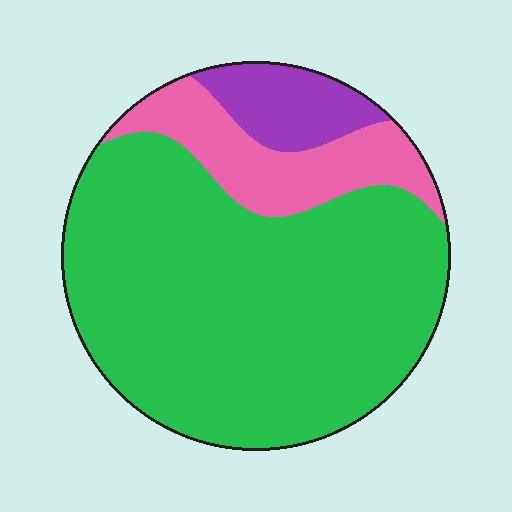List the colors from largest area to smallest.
From largest to smallest: green, pink, purple.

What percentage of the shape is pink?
Pink covers roughly 15% of the shape.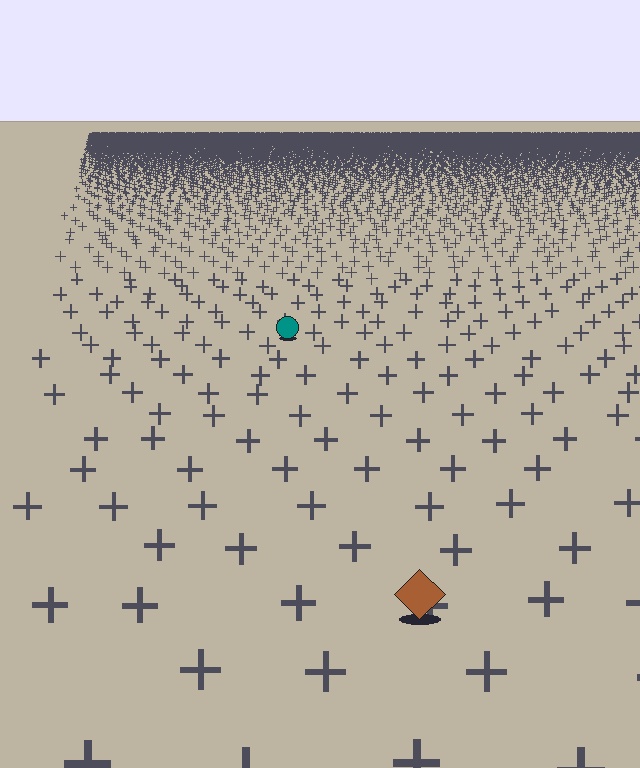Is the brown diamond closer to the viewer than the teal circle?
Yes. The brown diamond is closer — you can tell from the texture gradient: the ground texture is coarser near it.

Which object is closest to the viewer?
The brown diamond is closest. The texture marks near it are larger and more spread out.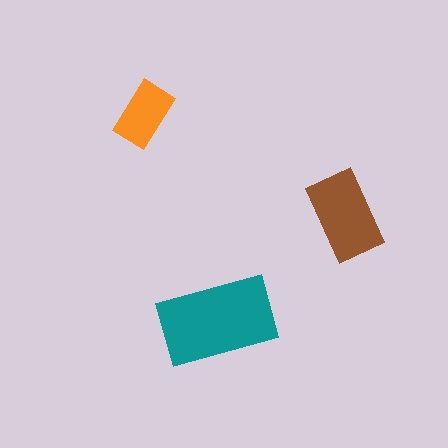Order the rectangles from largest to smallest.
the teal one, the brown one, the orange one.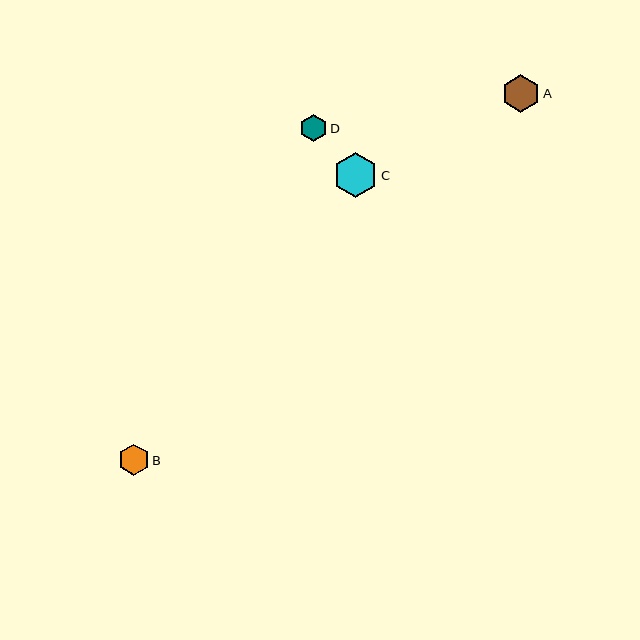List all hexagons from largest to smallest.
From largest to smallest: C, A, B, D.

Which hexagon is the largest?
Hexagon C is the largest with a size of approximately 45 pixels.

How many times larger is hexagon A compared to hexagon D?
Hexagon A is approximately 1.4 times the size of hexagon D.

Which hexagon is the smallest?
Hexagon D is the smallest with a size of approximately 28 pixels.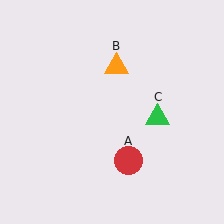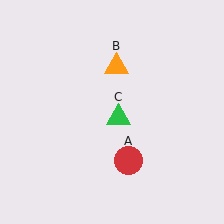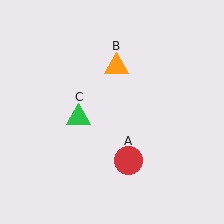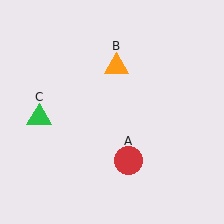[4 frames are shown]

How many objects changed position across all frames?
1 object changed position: green triangle (object C).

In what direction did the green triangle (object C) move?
The green triangle (object C) moved left.